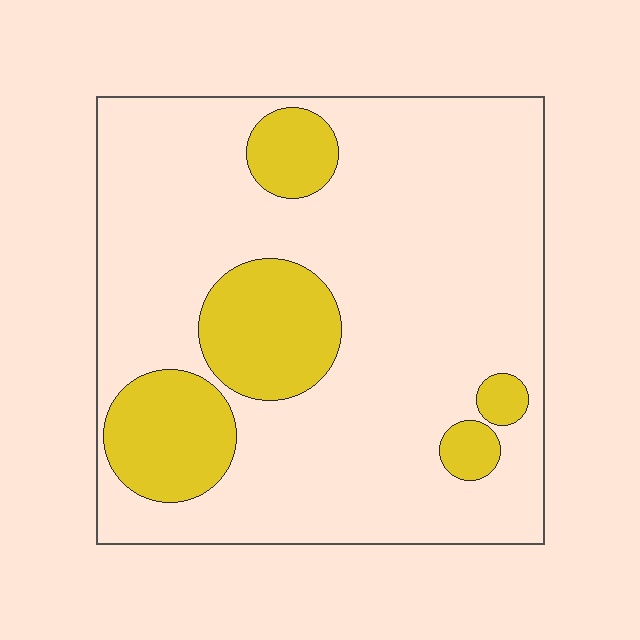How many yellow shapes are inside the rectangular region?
5.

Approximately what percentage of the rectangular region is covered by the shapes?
Approximately 20%.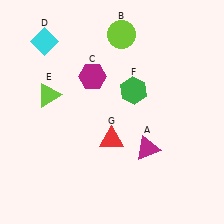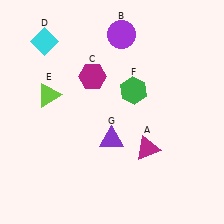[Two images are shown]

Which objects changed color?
B changed from lime to purple. G changed from red to purple.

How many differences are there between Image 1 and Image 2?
There are 2 differences between the two images.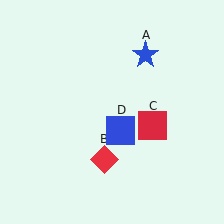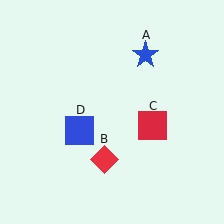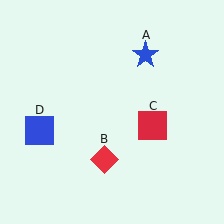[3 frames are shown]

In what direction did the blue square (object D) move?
The blue square (object D) moved left.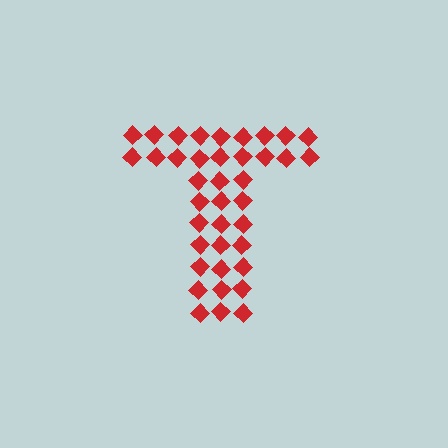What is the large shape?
The large shape is the letter T.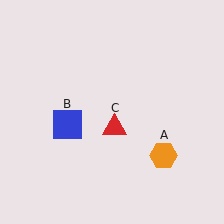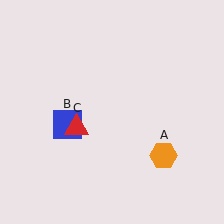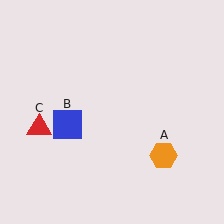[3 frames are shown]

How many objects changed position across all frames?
1 object changed position: red triangle (object C).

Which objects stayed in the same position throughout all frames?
Orange hexagon (object A) and blue square (object B) remained stationary.